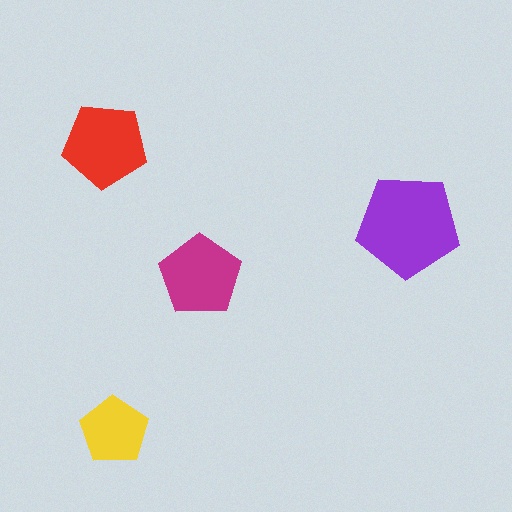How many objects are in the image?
There are 4 objects in the image.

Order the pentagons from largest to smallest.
the purple one, the red one, the magenta one, the yellow one.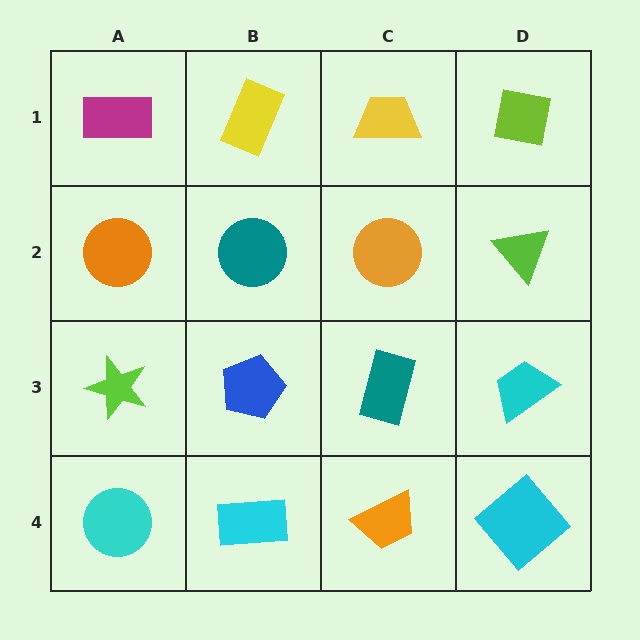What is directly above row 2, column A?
A magenta rectangle.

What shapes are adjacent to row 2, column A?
A magenta rectangle (row 1, column A), a lime star (row 3, column A), a teal circle (row 2, column B).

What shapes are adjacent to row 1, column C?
An orange circle (row 2, column C), a yellow rectangle (row 1, column B), a lime square (row 1, column D).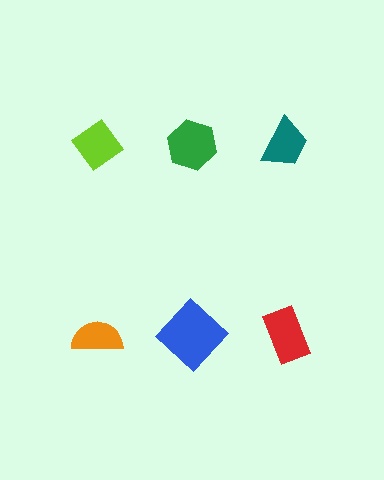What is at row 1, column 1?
A lime diamond.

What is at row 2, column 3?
A red rectangle.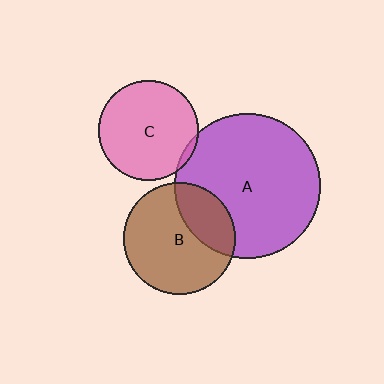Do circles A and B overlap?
Yes.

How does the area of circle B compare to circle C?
Approximately 1.2 times.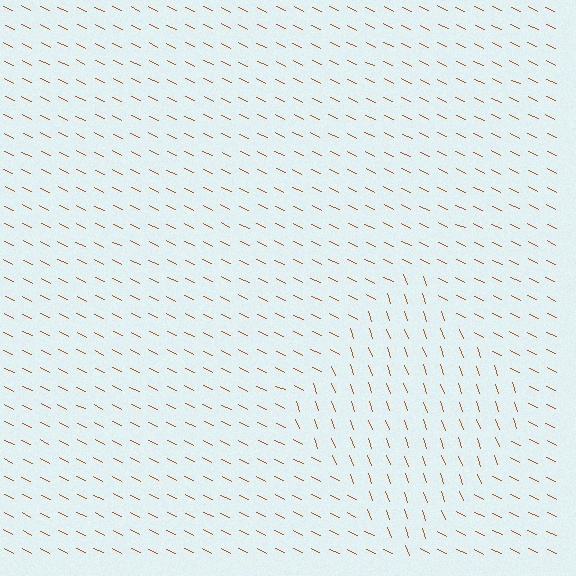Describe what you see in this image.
The image is filled with small brown line segments. A diamond region in the image has lines oriented differently from the surrounding lines, creating a visible texture boundary.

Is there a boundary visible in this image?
Yes, there is a texture boundary formed by a change in line orientation.